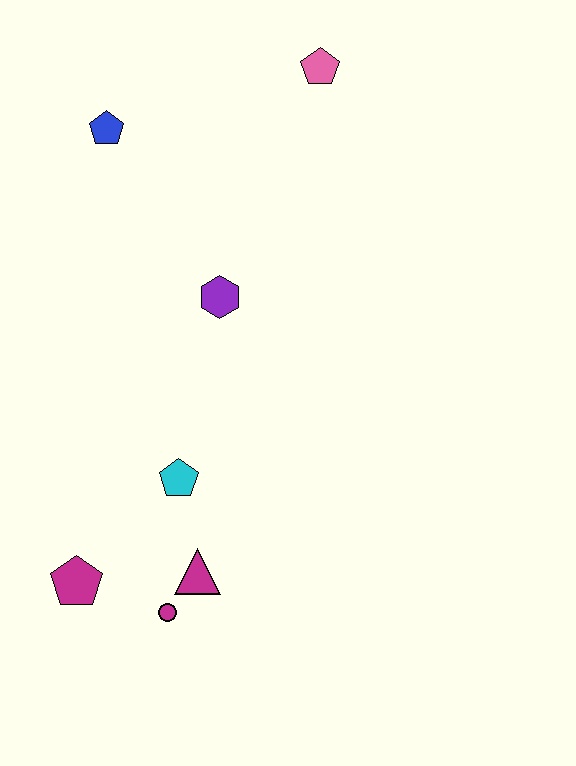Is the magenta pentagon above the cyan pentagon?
No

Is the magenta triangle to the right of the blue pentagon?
Yes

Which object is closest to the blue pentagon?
The purple hexagon is closest to the blue pentagon.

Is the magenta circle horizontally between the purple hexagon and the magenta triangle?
No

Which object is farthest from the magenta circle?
The pink pentagon is farthest from the magenta circle.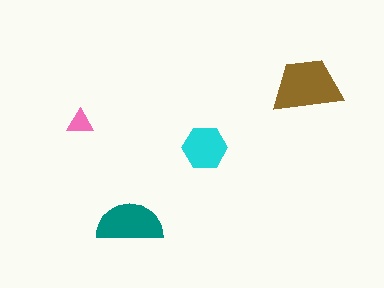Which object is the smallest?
The pink triangle.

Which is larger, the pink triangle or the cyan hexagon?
The cyan hexagon.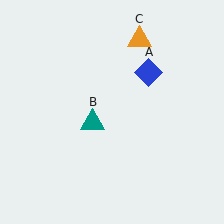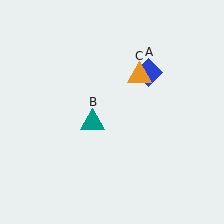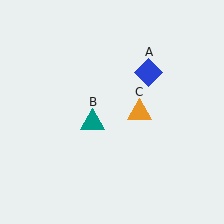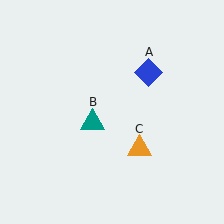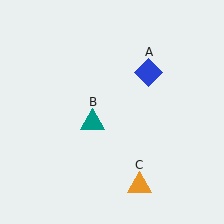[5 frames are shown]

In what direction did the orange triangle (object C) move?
The orange triangle (object C) moved down.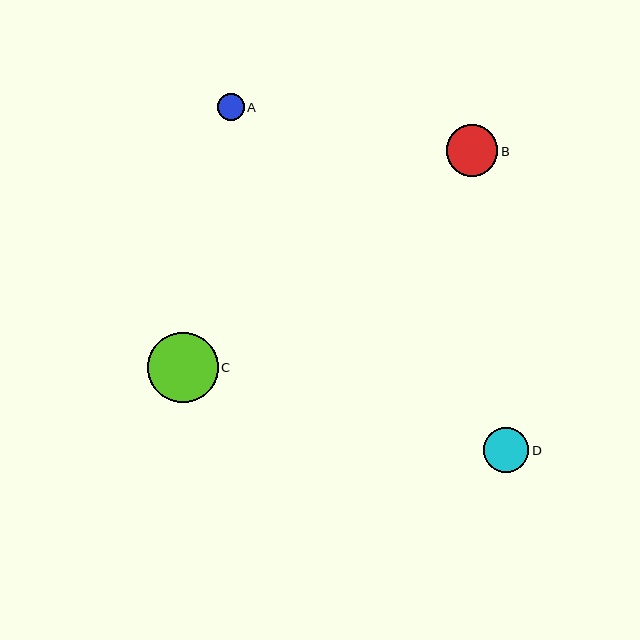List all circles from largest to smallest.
From largest to smallest: C, B, D, A.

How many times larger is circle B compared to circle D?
Circle B is approximately 1.1 times the size of circle D.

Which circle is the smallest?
Circle A is the smallest with a size of approximately 26 pixels.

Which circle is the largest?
Circle C is the largest with a size of approximately 70 pixels.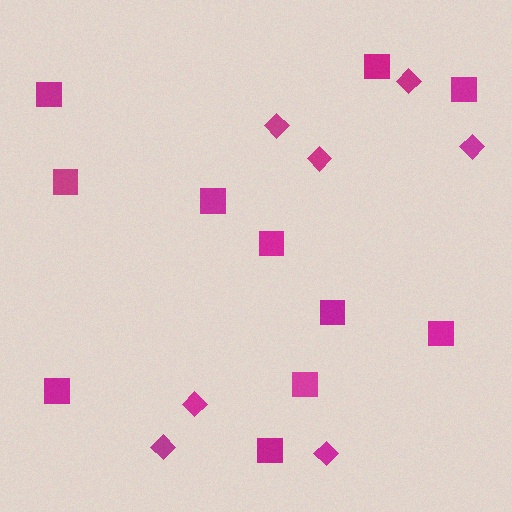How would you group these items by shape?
There are 2 groups: one group of diamonds (7) and one group of squares (11).